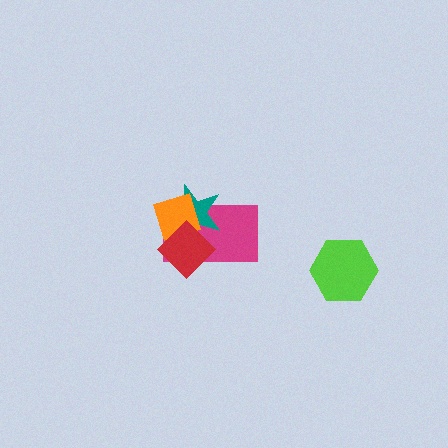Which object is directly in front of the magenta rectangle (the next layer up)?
The teal star is directly in front of the magenta rectangle.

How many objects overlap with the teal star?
3 objects overlap with the teal star.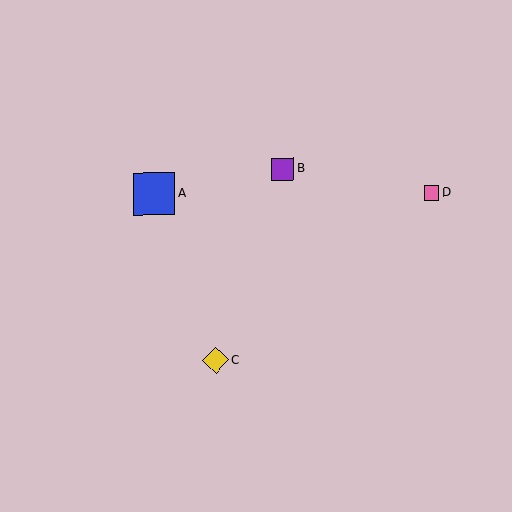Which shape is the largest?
The blue square (labeled A) is the largest.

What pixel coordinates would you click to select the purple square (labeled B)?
Click at (282, 169) to select the purple square B.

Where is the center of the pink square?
The center of the pink square is at (432, 193).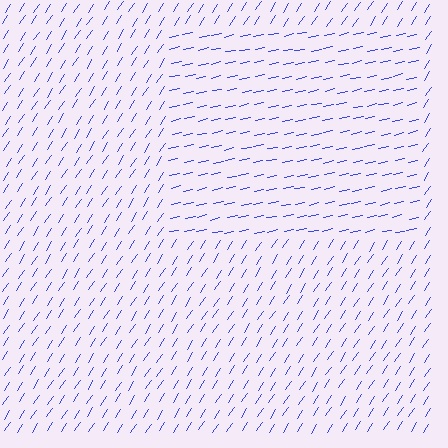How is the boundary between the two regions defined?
The boundary is defined purely by a change in line orientation (approximately 45 degrees difference). All lines are the same color and thickness.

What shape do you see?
I see a rectangle.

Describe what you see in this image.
The image is filled with small blue line segments. A rectangle region in the image has lines oriented differently from the surrounding lines, creating a visible texture boundary.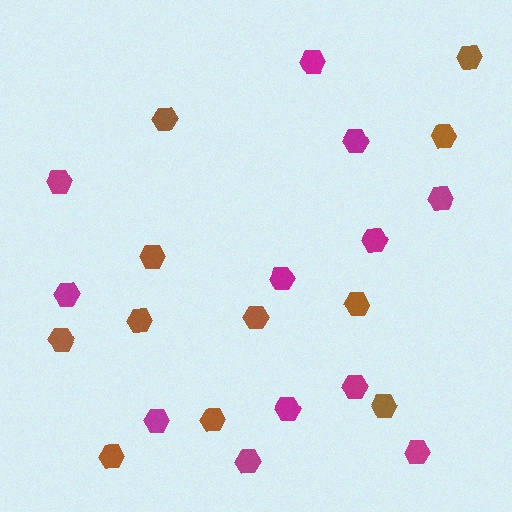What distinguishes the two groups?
There are 2 groups: one group of brown hexagons (11) and one group of magenta hexagons (12).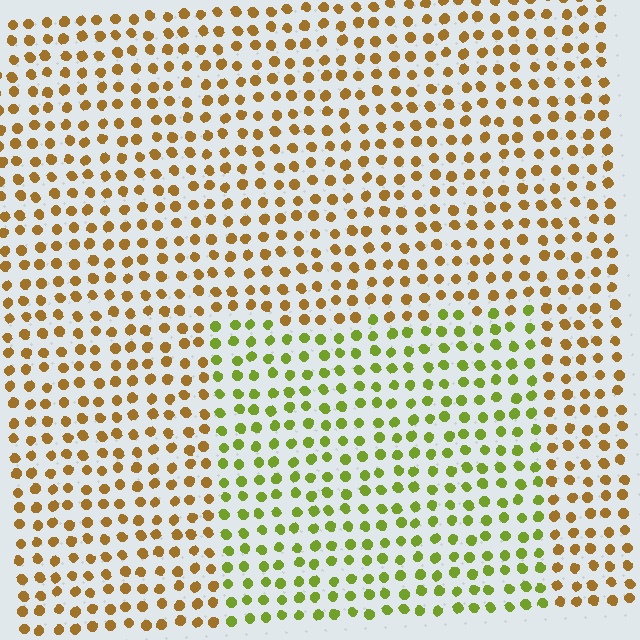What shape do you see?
I see a rectangle.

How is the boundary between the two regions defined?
The boundary is defined purely by a slight shift in hue (about 47 degrees). Spacing, size, and orientation are identical on both sides.